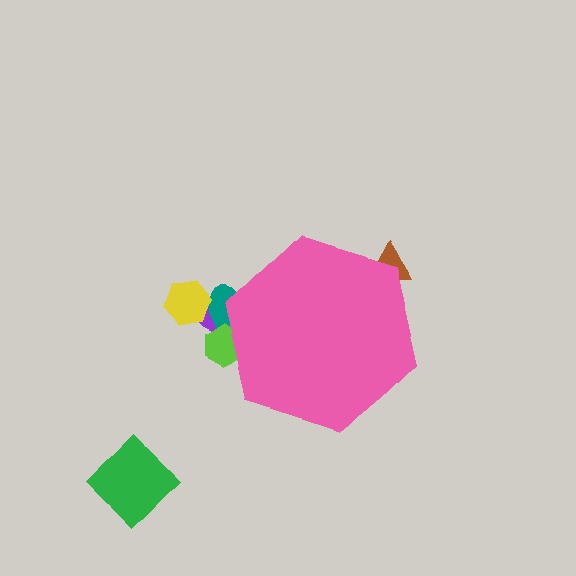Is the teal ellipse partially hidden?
Yes, the teal ellipse is partially hidden behind the pink hexagon.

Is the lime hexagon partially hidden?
Yes, the lime hexagon is partially hidden behind the pink hexagon.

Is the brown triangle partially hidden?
Yes, the brown triangle is partially hidden behind the pink hexagon.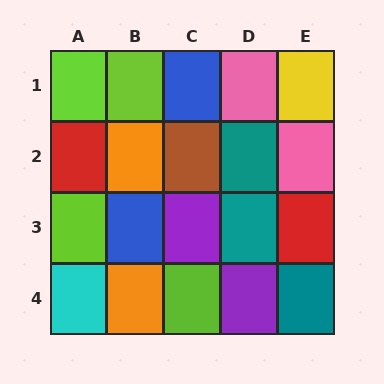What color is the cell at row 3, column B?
Blue.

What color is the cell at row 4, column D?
Purple.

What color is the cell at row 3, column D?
Teal.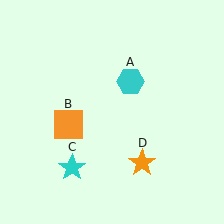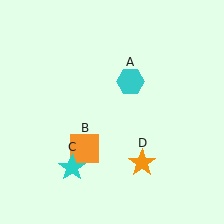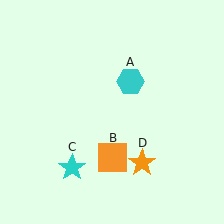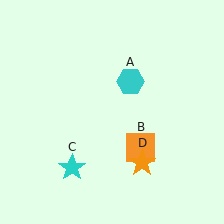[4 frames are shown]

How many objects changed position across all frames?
1 object changed position: orange square (object B).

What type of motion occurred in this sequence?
The orange square (object B) rotated counterclockwise around the center of the scene.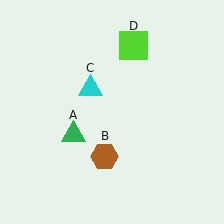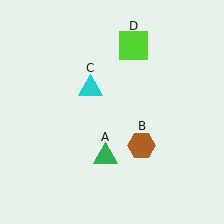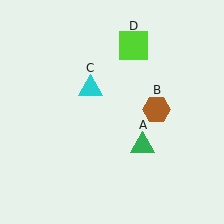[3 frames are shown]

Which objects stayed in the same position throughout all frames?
Cyan triangle (object C) and lime square (object D) remained stationary.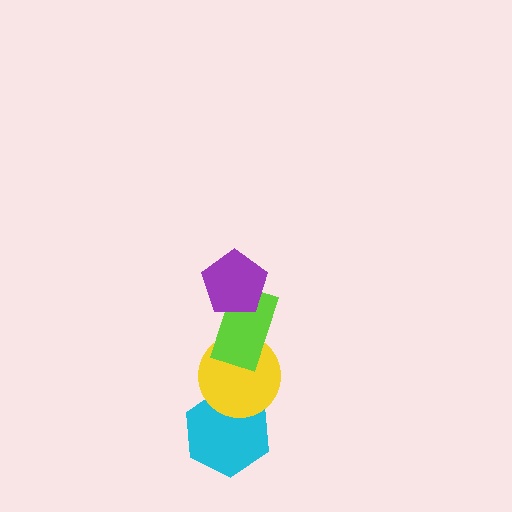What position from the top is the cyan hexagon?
The cyan hexagon is 4th from the top.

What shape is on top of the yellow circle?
The lime rectangle is on top of the yellow circle.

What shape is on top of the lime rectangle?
The purple pentagon is on top of the lime rectangle.